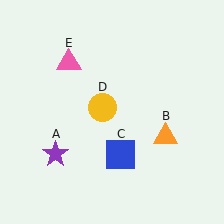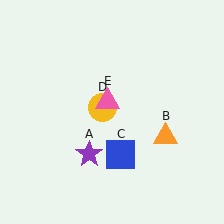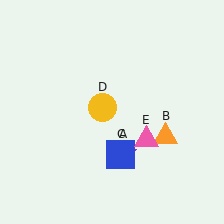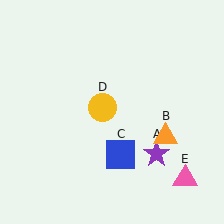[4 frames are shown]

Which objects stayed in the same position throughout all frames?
Orange triangle (object B) and blue square (object C) and yellow circle (object D) remained stationary.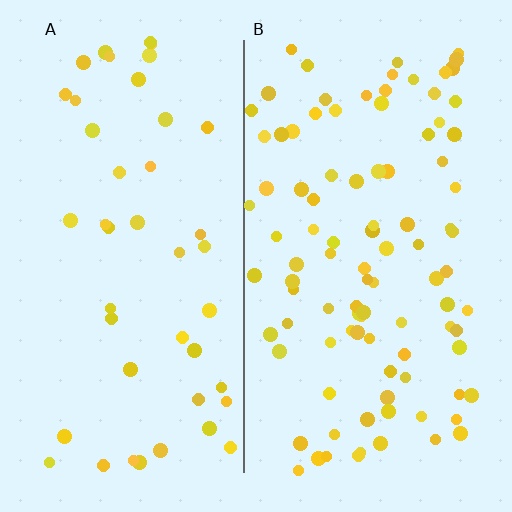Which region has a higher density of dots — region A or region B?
B (the right).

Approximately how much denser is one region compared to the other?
Approximately 2.2× — region B over region A.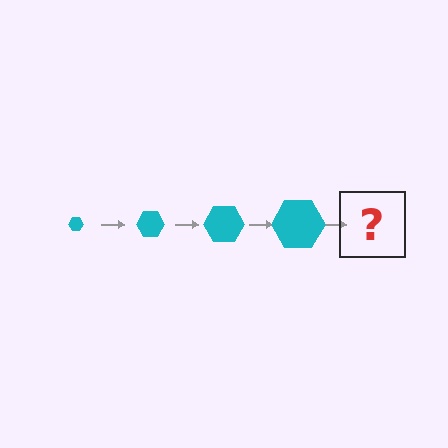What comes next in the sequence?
The next element should be a cyan hexagon, larger than the previous one.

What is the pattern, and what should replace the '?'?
The pattern is that the hexagon gets progressively larger each step. The '?' should be a cyan hexagon, larger than the previous one.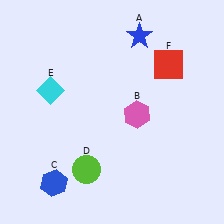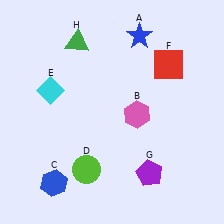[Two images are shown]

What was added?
A purple pentagon (G), a green triangle (H) were added in Image 2.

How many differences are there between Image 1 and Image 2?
There are 2 differences between the two images.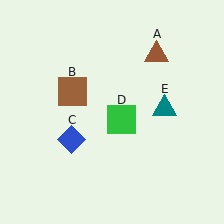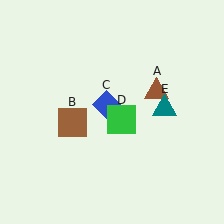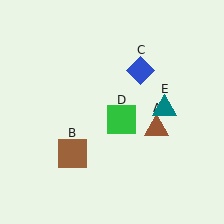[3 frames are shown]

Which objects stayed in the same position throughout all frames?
Green square (object D) and teal triangle (object E) remained stationary.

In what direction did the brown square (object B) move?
The brown square (object B) moved down.